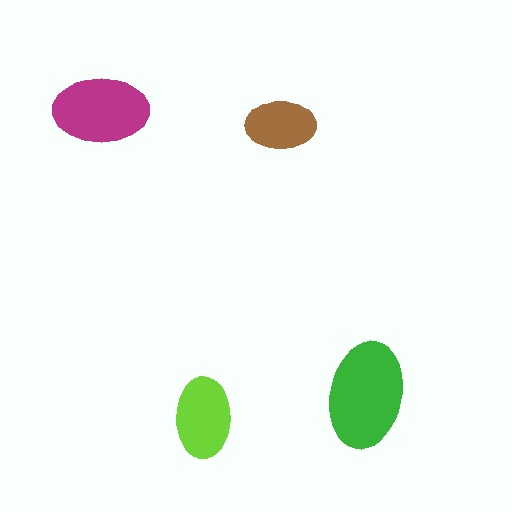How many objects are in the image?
There are 4 objects in the image.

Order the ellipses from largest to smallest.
the green one, the magenta one, the lime one, the brown one.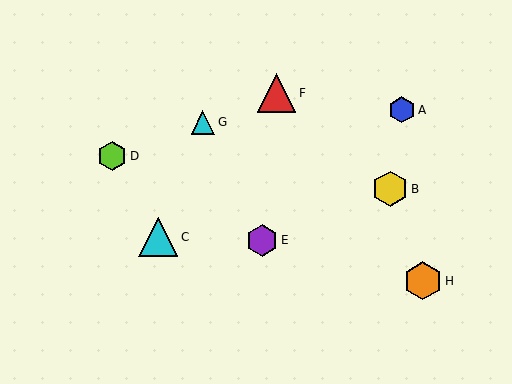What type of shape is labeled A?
Shape A is a blue hexagon.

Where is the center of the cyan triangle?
The center of the cyan triangle is at (158, 237).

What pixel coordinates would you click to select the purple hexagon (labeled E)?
Click at (262, 240) to select the purple hexagon E.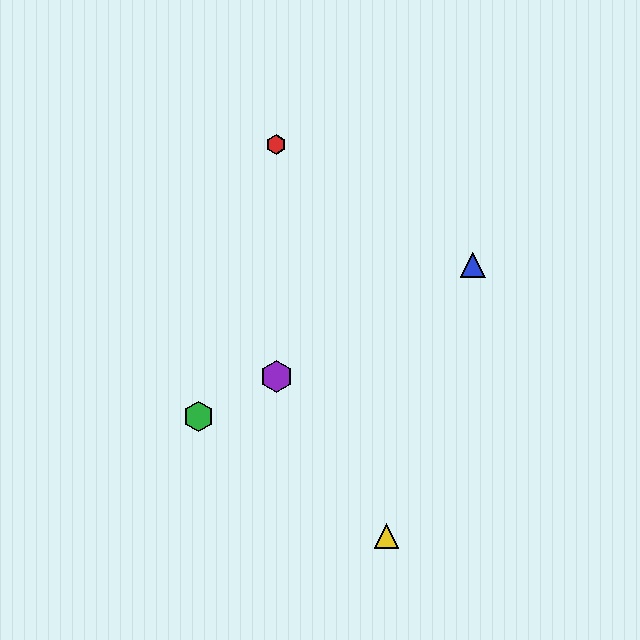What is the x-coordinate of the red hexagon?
The red hexagon is at x≈276.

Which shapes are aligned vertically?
The red hexagon, the purple hexagon are aligned vertically.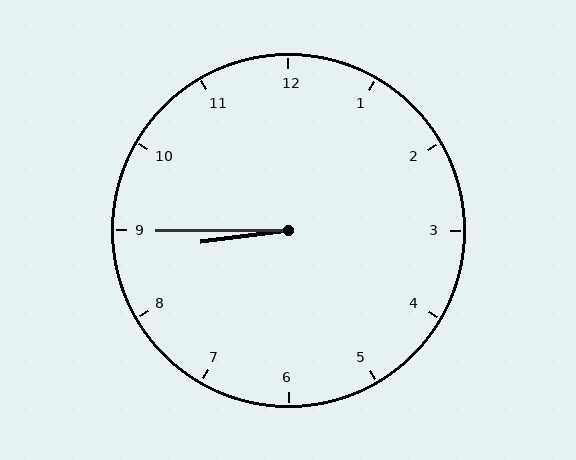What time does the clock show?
8:45.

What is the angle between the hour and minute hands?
Approximately 8 degrees.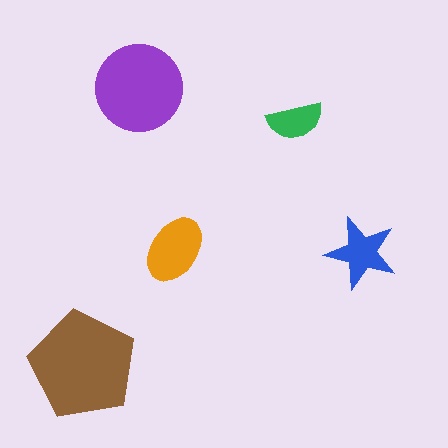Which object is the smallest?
The green semicircle.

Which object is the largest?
The brown pentagon.